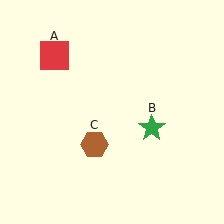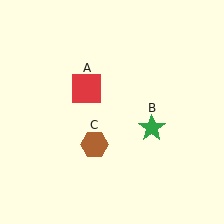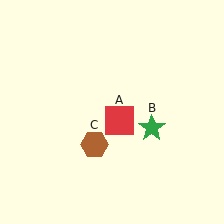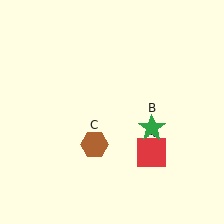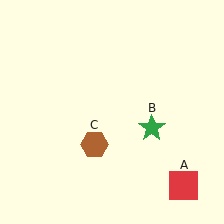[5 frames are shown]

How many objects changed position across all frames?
1 object changed position: red square (object A).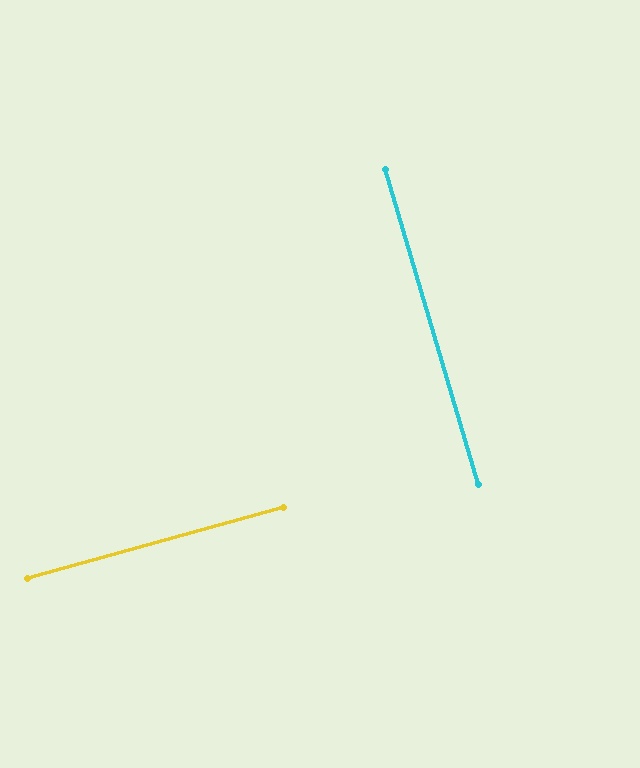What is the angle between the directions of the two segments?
Approximately 89 degrees.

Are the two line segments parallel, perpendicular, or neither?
Perpendicular — they meet at approximately 89°.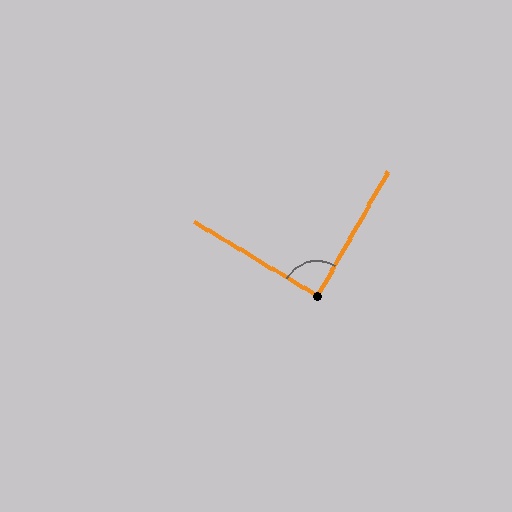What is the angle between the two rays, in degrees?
Approximately 88 degrees.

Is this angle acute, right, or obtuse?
It is approximately a right angle.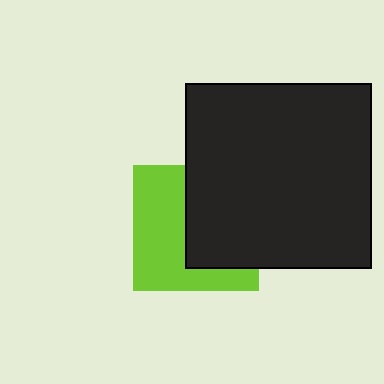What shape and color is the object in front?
The object in front is a black square.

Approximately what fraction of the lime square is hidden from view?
Roughly 48% of the lime square is hidden behind the black square.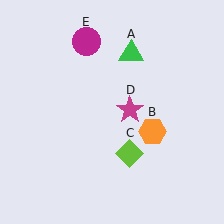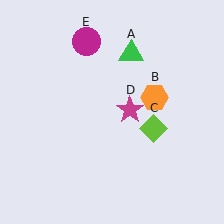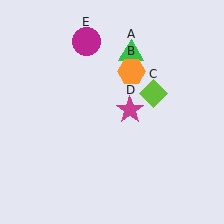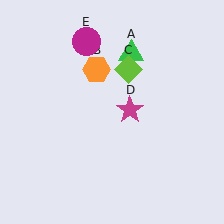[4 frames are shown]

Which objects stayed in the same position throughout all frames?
Green triangle (object A) and magenta star (object D) and magenta circle (object E) remained stationary.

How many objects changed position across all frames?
2 objects changed position: orange hexagon (object B), lime diamond (object C).